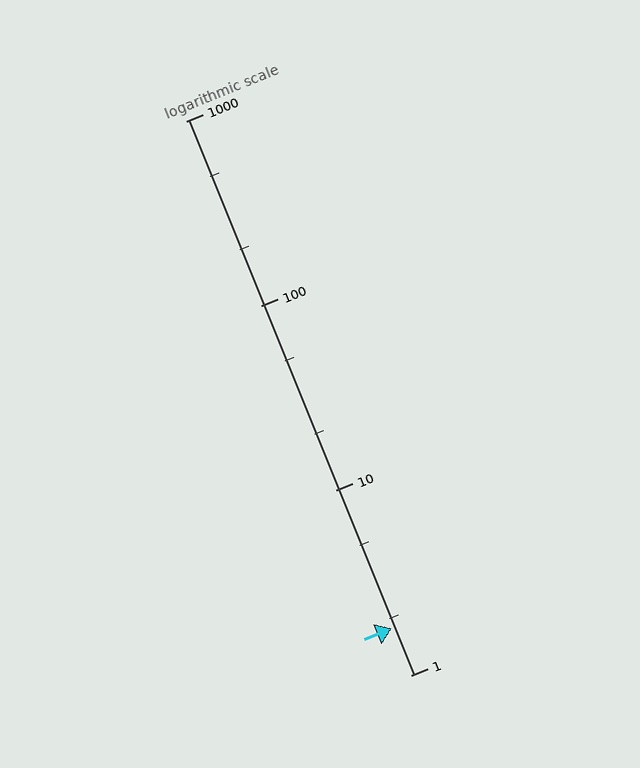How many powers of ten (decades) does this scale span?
The scale spans 3 decades, from 1 to 1000.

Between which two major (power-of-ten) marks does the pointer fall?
The pointer is between 1 and 10.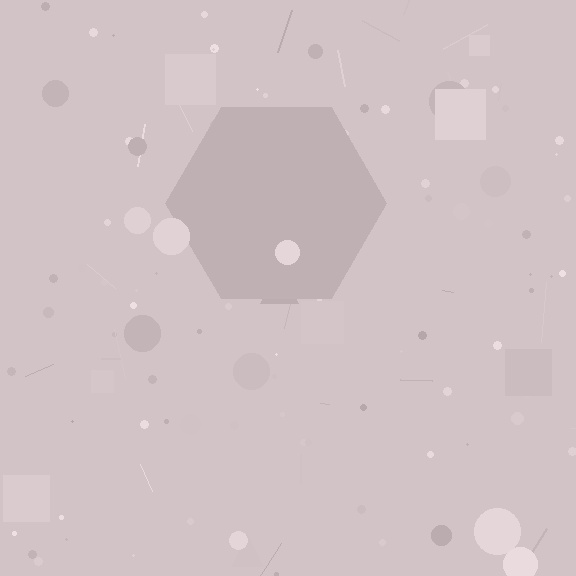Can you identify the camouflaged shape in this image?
The camouflaged shape is a hexagon.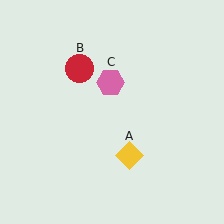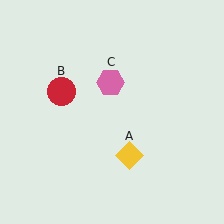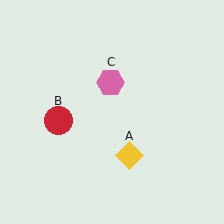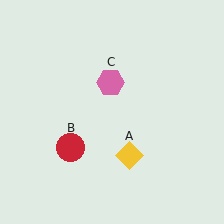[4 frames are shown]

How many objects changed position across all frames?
1 object changed position: red circle (object B).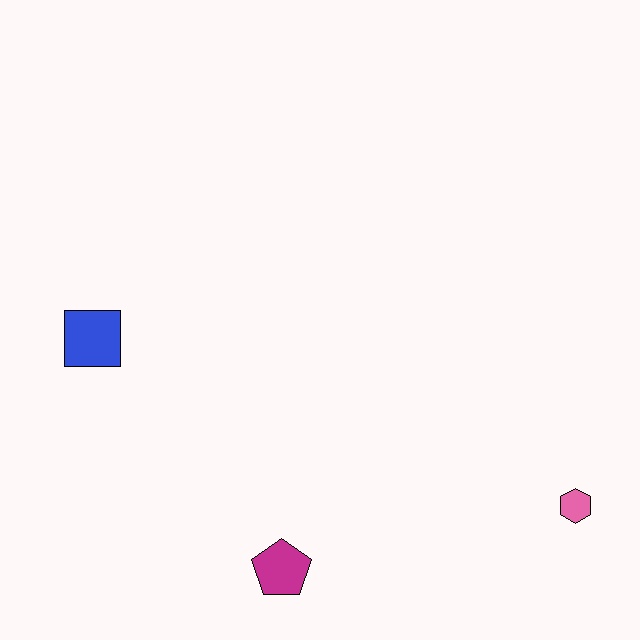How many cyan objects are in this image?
There are no cyan objects.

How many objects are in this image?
There are 3 objects.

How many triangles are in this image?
There are no triangles.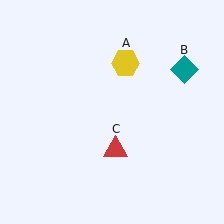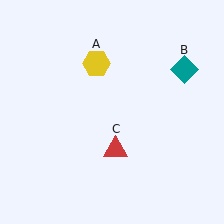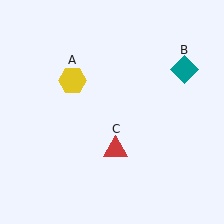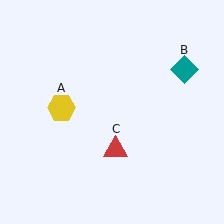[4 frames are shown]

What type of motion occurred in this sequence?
The yellow hexagon (object A) rotated counterclockwise around the center of the scene.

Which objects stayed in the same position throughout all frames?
Teal diamond (object B) and red triangle (object C) remained stationary.